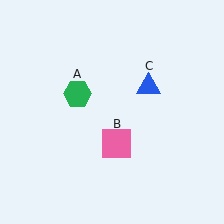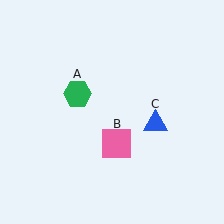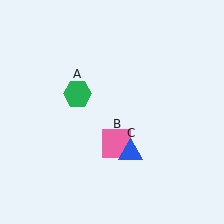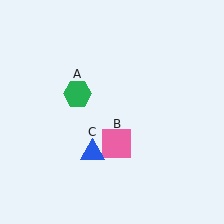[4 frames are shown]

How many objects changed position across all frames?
1 object changed position: blue triangle (object C).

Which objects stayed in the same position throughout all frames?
Green hexagon (object A) and pink square (object B) remained stationary.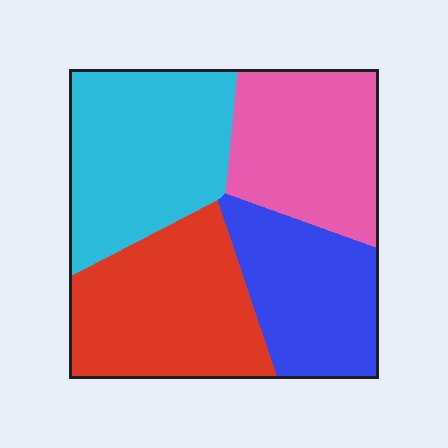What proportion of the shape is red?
Red takes up between a sixth and a third of the shape.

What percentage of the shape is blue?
Blue takes up about one fifth (1/5) of the shape.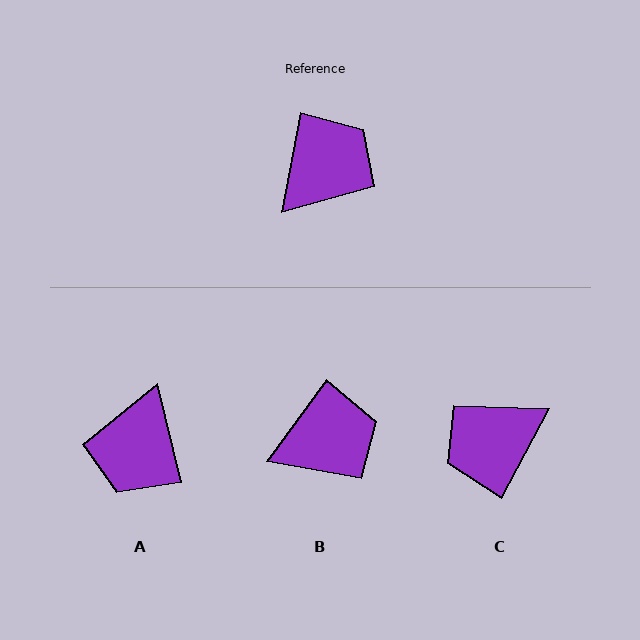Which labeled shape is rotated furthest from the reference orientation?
C, about 163 degrees away.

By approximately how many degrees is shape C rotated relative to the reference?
Approximately 163 degrees counter-clockwise.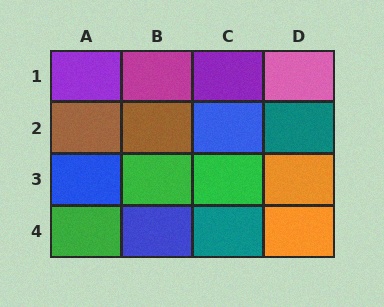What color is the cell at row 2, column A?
Brown.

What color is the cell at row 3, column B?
Green.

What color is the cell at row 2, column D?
Teal.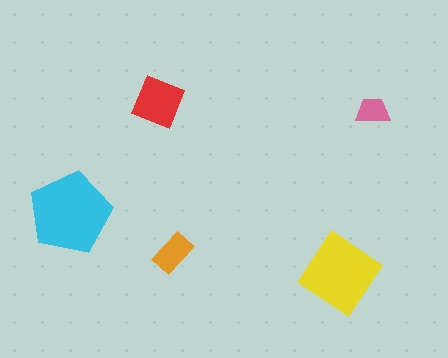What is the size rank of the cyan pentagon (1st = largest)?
1st.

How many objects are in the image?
There are 5 objects in the image.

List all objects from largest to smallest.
The cyan pentagon, the yellow diamond, the red diamond, the orange rectangle, the pink trapezoid.